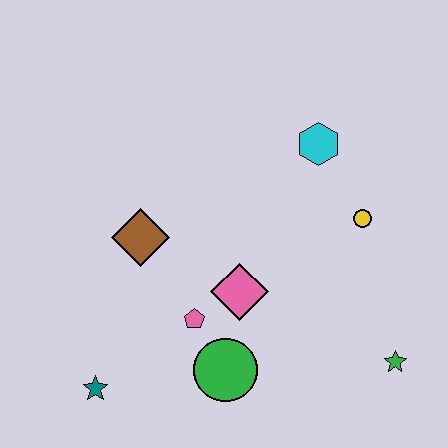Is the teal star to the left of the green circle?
Yes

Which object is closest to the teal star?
The pink pentagon is closest to the teal star.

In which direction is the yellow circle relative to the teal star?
The yellow circle is to the right of the teal star.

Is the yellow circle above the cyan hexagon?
No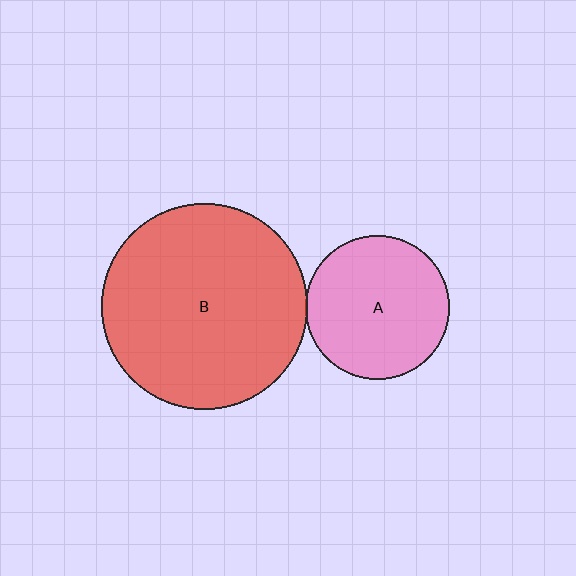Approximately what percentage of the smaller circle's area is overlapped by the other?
Approximately 5%.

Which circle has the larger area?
Circle B (red).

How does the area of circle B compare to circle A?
Approximately 2.1 times.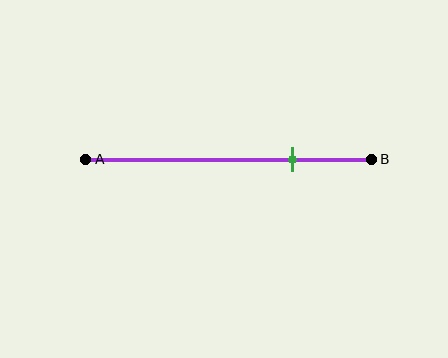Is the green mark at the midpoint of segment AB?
No, the mark is at about 70% from A, not at the 50% midpoint.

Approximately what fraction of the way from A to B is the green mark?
The green mark is approximately 70% of the way from A to B.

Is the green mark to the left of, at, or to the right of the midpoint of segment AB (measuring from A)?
The green mark is to the right of the midpoint of segment AB.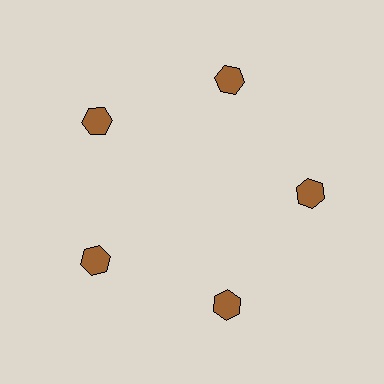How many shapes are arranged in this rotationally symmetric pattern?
There are 5 shapes, arranged in 5 groups of 1.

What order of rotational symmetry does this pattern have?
This pattern has 5-fold rotational symmetry.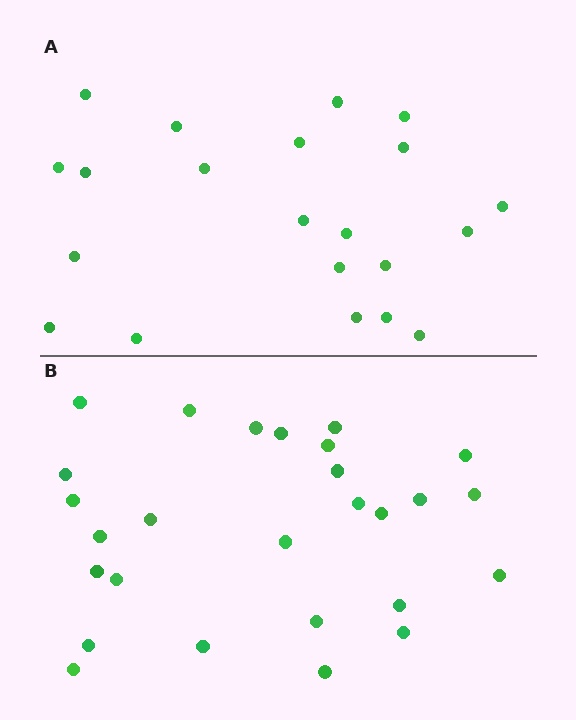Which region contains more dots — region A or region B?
Region B (the bottom region) has more dots.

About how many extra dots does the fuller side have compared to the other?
Region B has about 6 more dots than region A.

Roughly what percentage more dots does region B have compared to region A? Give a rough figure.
About 30% more.